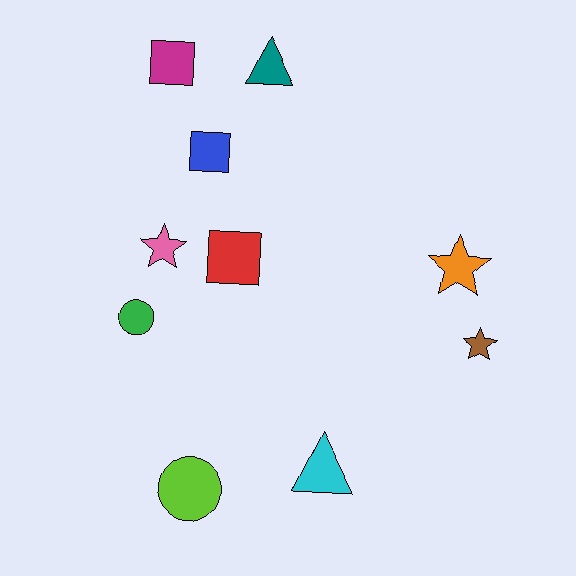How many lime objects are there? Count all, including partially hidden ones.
There is 1 lime object.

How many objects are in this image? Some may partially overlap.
There are 10 objects.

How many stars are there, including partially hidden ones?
There are 3 stars.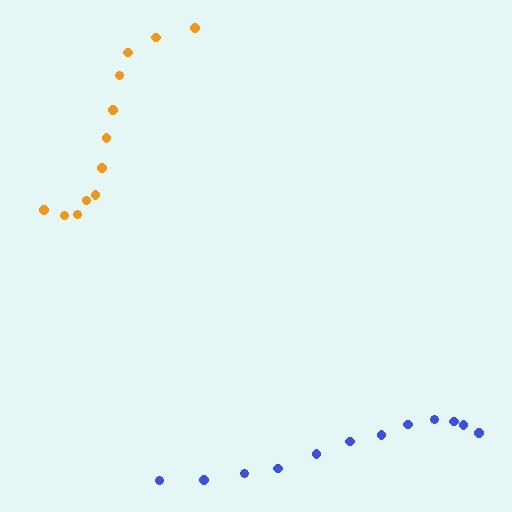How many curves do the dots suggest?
There are 2 distinct paths.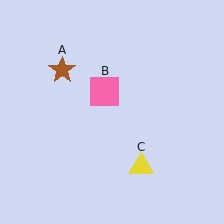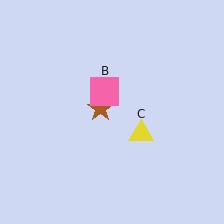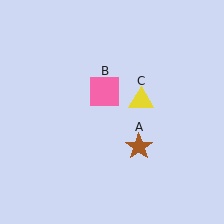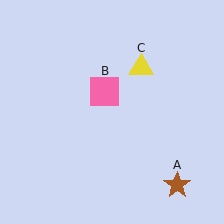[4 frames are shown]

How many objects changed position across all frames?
2 objects changed position: brown star (object A), yellow triangle (object C).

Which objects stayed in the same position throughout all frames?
Pink square (object B) remained stationary.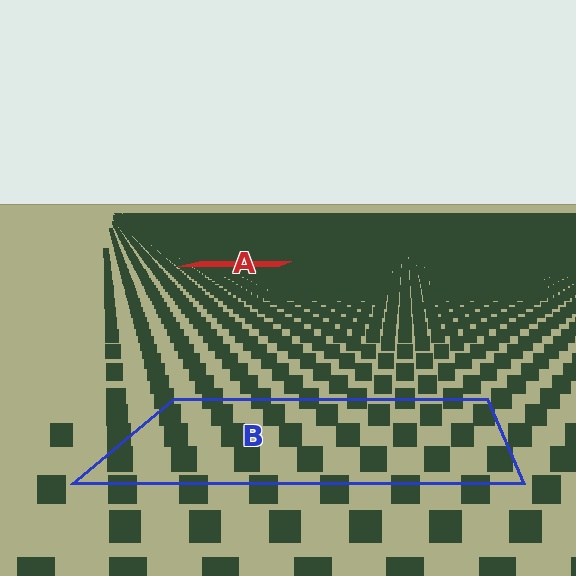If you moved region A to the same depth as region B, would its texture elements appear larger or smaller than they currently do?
They would appear larger. At a closer depth, the same texture elements are projected at a bigger on-screen size.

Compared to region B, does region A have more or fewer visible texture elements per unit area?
Region A has more texture elements per unit area — they are packed more densely because it is farther away.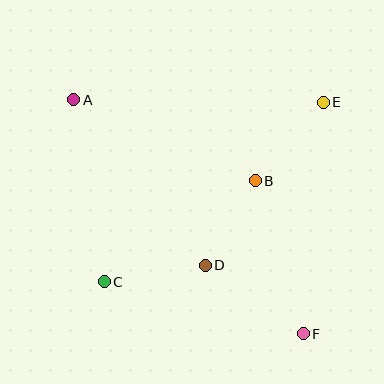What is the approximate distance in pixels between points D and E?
The distance between D and E is approximately 201 pixels.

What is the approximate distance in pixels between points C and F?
The distance between C and F is approximately 205 pixels.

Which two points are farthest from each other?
Points A and F are farthest from each other.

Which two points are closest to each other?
Points B and D are closest to each other.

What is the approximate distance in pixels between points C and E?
The distance between C and E is approximately 283 pixels.